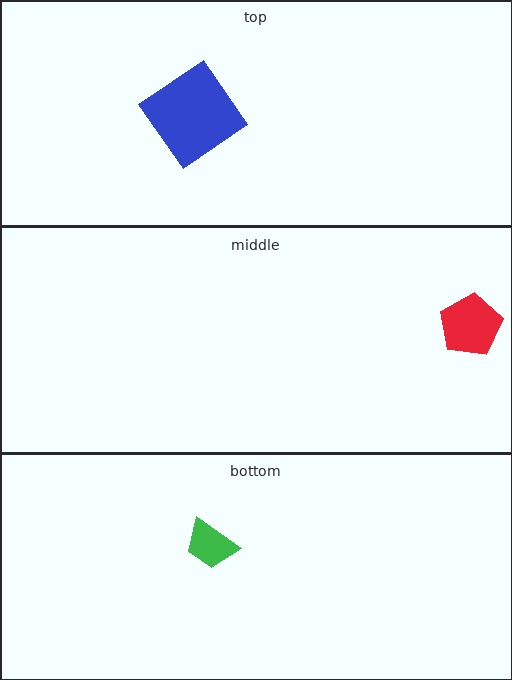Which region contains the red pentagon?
The middle region.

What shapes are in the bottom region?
The green trapezoid.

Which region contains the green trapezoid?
The bottom region.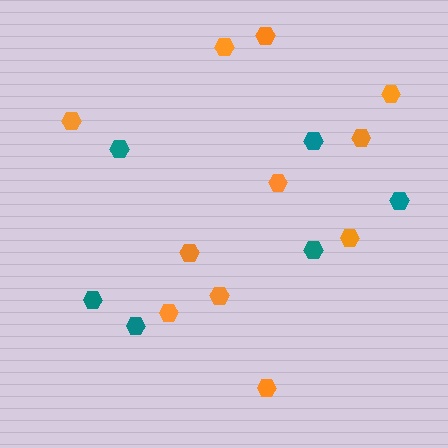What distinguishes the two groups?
There are 2 groups: one group of orange hexagons (11) and one group of teal hexagons (6).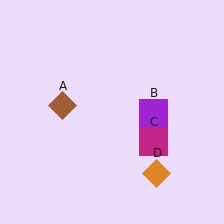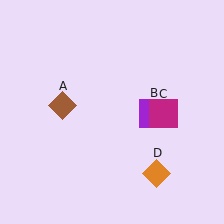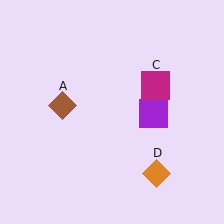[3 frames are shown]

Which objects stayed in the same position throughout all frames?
Brown diamond (object A) and purple square (object B) and orange diamond (object D) remained stationary.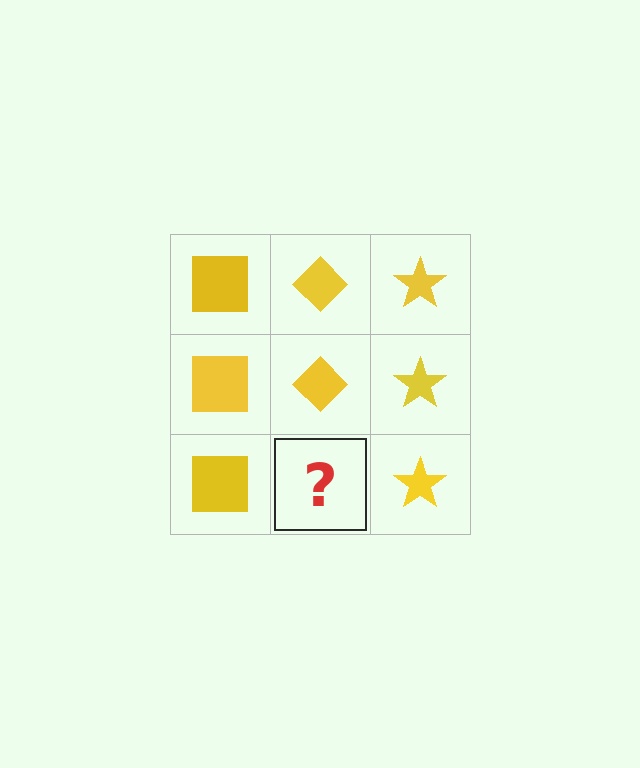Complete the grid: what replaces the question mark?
The question mark should be replaced with a yellow diamond.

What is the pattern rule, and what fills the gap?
The rule is that each column has a consistent shape. The gap should be filled with a yellow diamond.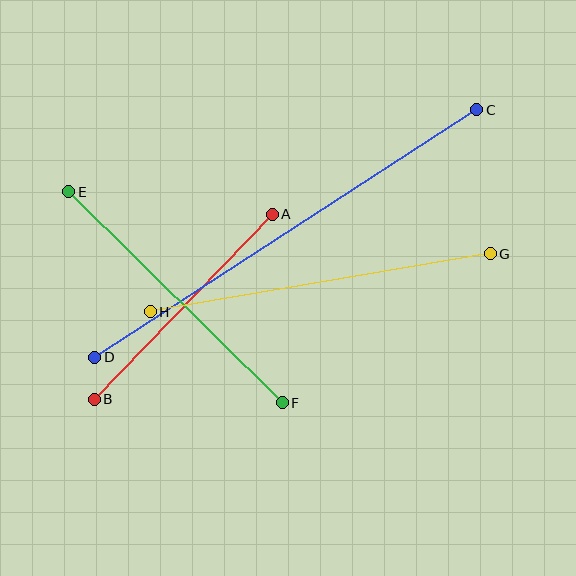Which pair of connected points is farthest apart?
Points C and D are farthest apart.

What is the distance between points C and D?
The distance is approximately 456 pixels.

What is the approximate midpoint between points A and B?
The midpoint is at approximately (183, 307) pixels.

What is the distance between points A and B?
The distance is approximately 257 pixels.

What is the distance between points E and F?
The distance is approximately 300 pixels.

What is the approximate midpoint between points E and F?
The midpoint is at approximately (175, 297) pixels.